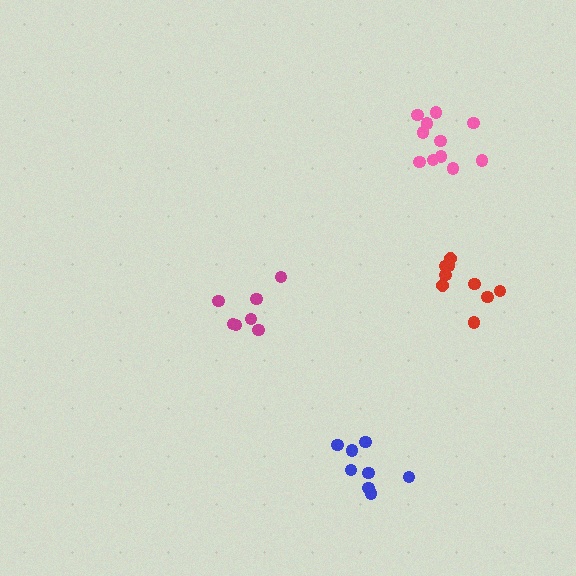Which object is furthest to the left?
The magenta cluster is leftmost.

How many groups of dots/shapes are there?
There are 4 groups.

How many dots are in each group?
Group 1: 11 dots, Group 2: 9 dots, Group 3: 7 dots, Group 4: 8 dots (35 total).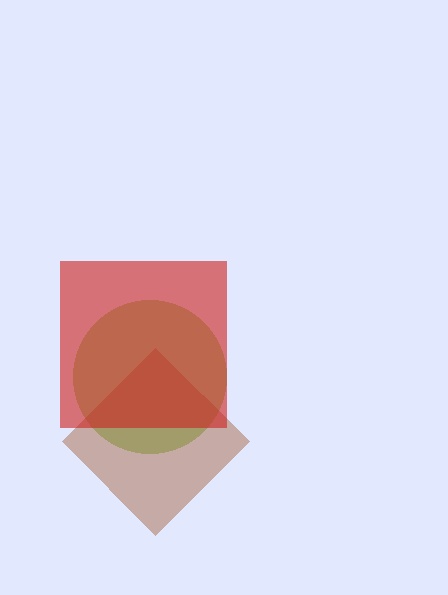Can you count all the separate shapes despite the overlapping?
Yes, there are 3 separate shapes.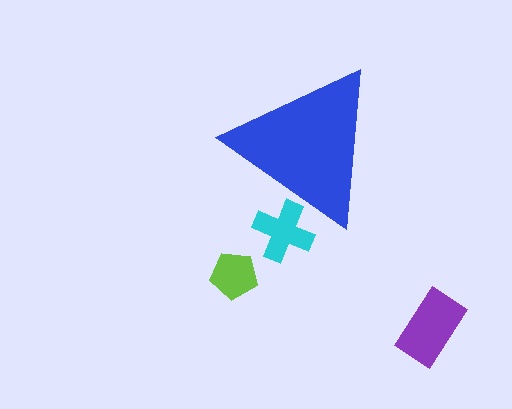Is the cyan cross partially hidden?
Yes, the cyan cross is partially hidden behind the blue triangle.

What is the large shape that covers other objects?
A blue triangle.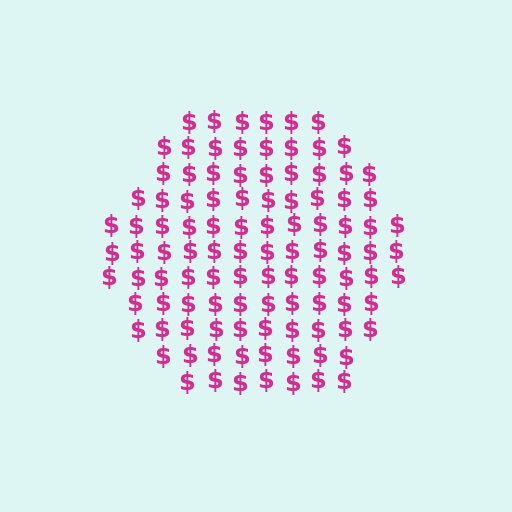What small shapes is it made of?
It is made of small dollar signs.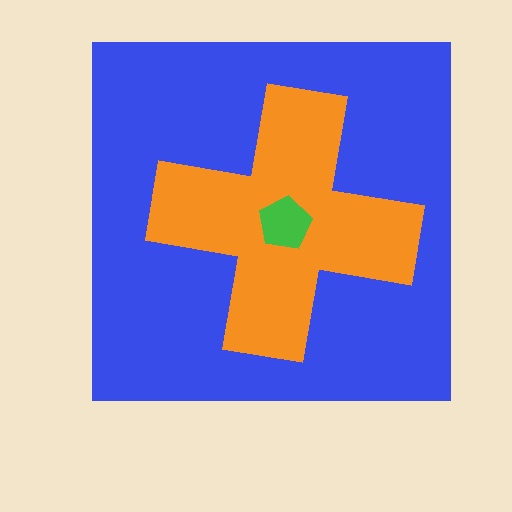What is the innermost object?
The green pentagon.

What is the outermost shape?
The blue square.